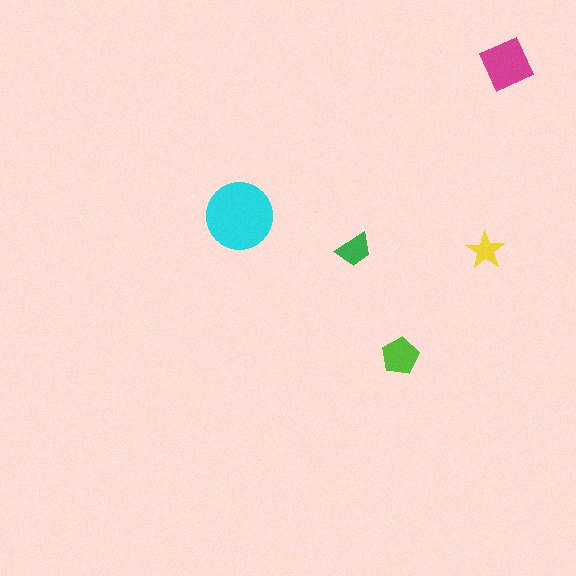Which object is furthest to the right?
The magenta square is rightmost.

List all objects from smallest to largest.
The yellow star, the green trapezoid, the lime pentagon, the magenta square, the cyan circle.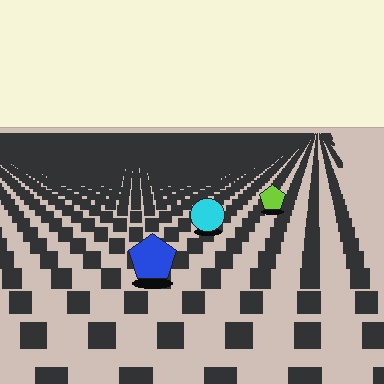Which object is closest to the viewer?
The blue pentagon is closest. The texture marks near it are larger and more spread out.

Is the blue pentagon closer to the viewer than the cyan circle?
Yes. The blue pentagon is closer — you can tell from the texture gradient: the ground texture is coarser near it.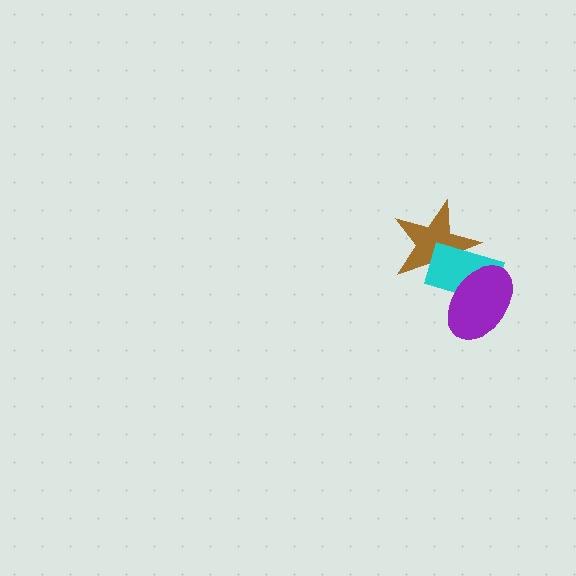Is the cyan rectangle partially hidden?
Yes, it is partially covered by another shape.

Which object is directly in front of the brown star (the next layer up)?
The cyan rectangle is directly in front of the brown star.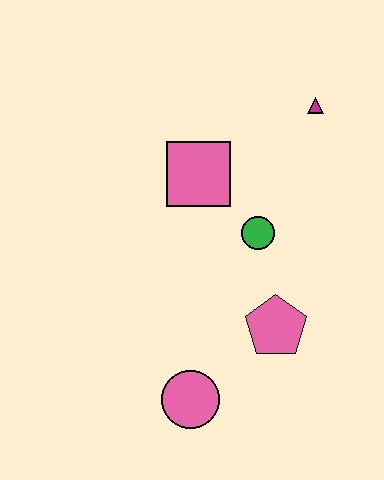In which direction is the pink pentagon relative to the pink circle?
The pink pentagon is to the right of the pink circle.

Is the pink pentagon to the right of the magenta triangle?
No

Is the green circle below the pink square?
Yes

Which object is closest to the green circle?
The pink square is closest to the green circle.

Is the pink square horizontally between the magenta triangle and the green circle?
No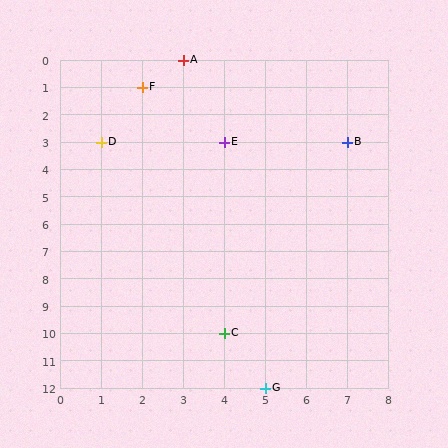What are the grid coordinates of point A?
Point A is at grid coordinates (3, 0).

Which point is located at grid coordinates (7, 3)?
Point B is at (7, 3).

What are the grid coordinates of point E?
Point E is at grid coordinates (4, 3).